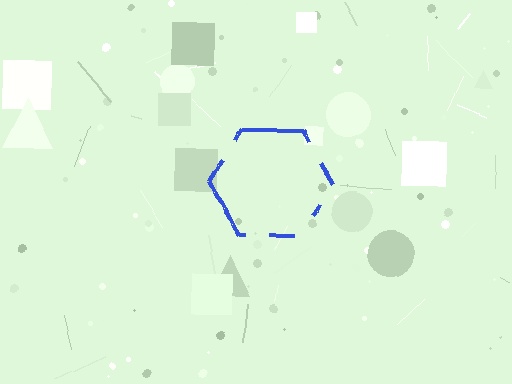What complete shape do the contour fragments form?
The contour fragments form a hexagon.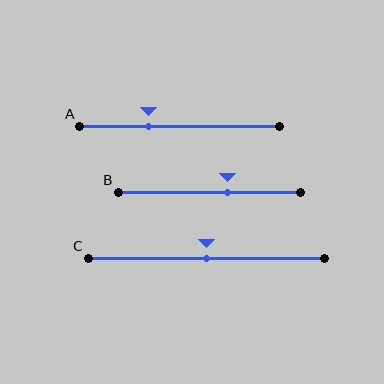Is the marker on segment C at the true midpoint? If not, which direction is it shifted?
Yes, the marker on segment C is at the true midpoint.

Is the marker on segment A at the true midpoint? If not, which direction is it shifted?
No, the marker on segment A is shifted to the left by about 16% of the segment length.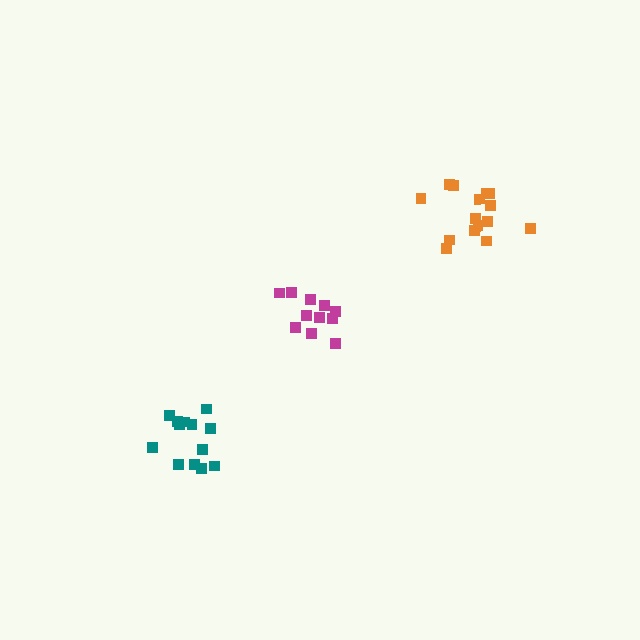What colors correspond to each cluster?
The clusters are colored: orange, magenta, teal.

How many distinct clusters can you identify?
There are 3 distinct clusters.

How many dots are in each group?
Group 1: 15 dots, Group 2: 12 dots, Group 3: 13 dots (40 total).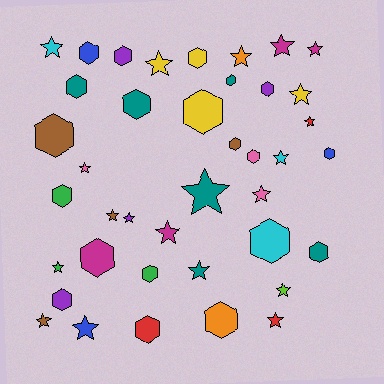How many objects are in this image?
There are 40 objects.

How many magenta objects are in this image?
There are 4 magenta objects.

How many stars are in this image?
There are 20 stars.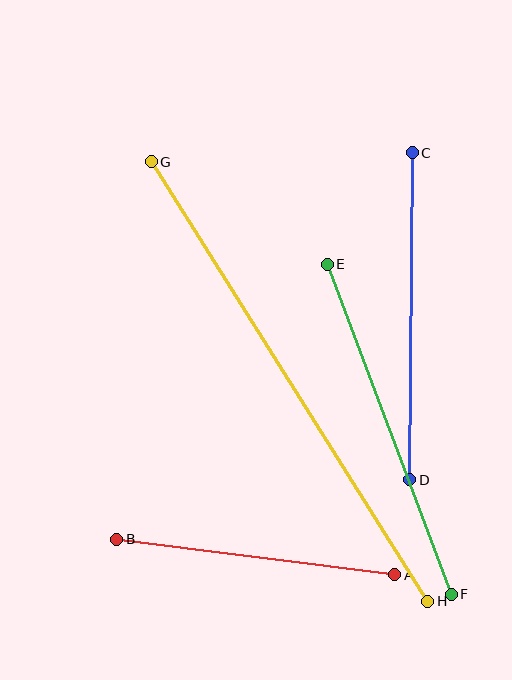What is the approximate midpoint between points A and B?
The midpoint is at approximately (256, 557) pixels.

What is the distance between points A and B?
The distance is approximately 280 pixels.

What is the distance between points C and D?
The distance is approximately 327 pixels.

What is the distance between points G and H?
The distance is approximately 519 pixels.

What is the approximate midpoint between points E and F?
The midpoint is at approximately (389, 429) pixels.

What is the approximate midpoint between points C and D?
The midpoint is at approximately (411, 316) pixels.